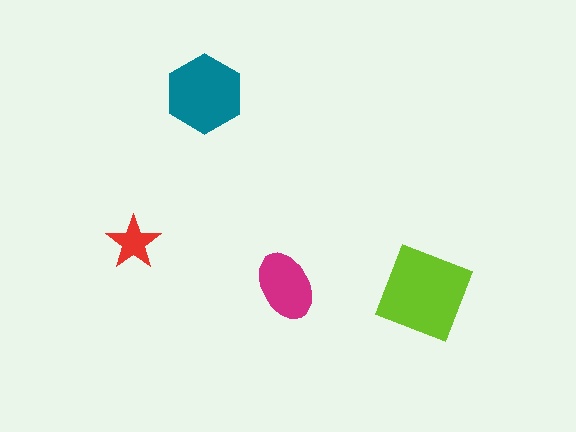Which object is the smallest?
The red star.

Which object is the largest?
The lime diamond.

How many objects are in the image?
There are 4 objects in the image.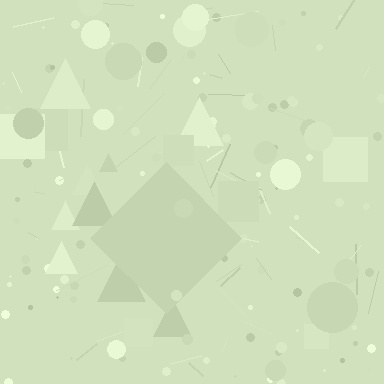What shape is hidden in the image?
A diamond is hidden in the image.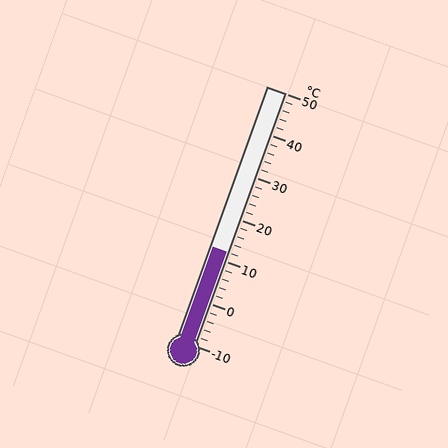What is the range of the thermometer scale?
The thermometer scale ranges from -10°C to 50°C.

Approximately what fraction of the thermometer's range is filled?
The thermometer is filled to approximately 35% of its range.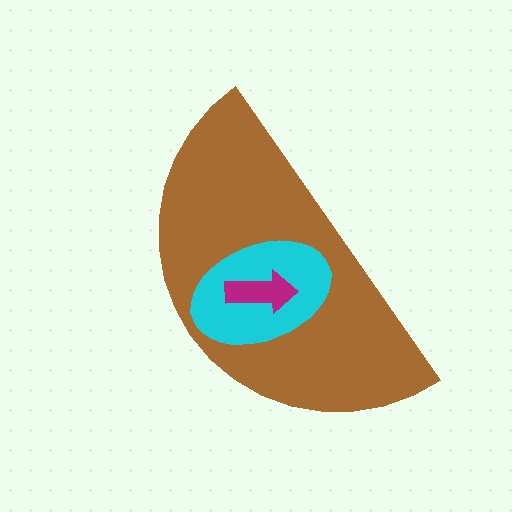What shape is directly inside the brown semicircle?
The cyan ellipse.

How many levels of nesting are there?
3.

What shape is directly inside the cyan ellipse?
The magenta arrow.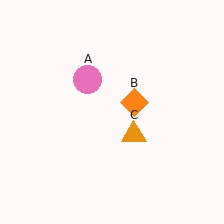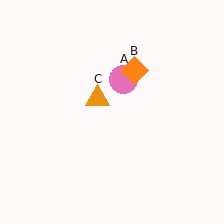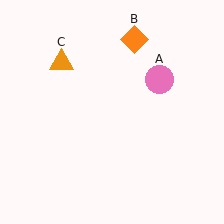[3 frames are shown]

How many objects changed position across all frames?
3 objects changed position: pink circle (object A), orange diamond (object B), orange triangle (object C).